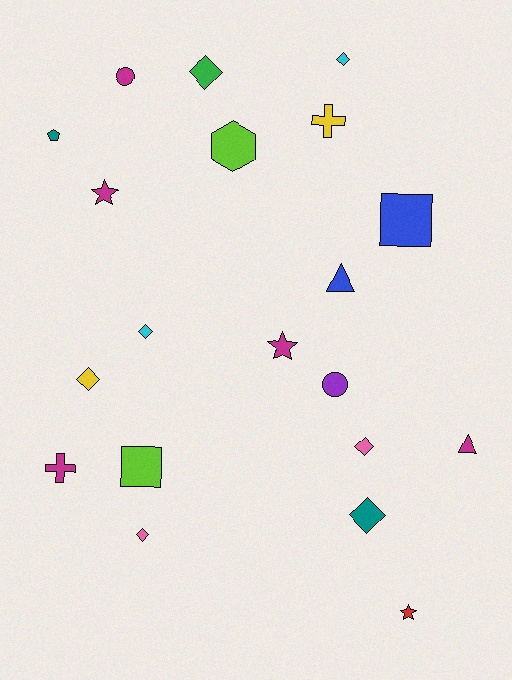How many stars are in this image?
There are 3 stars.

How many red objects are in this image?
There is 1 red object.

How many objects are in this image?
There are 20 objects.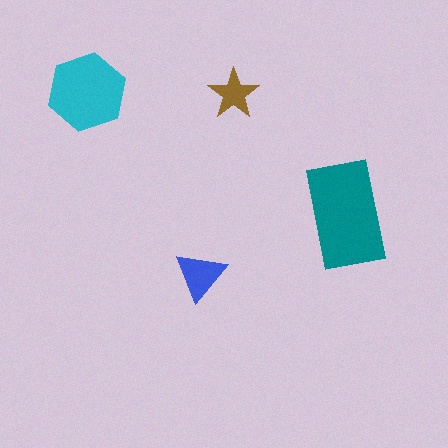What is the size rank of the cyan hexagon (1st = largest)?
2nd.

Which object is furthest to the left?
The cyan hexagon is leftmost.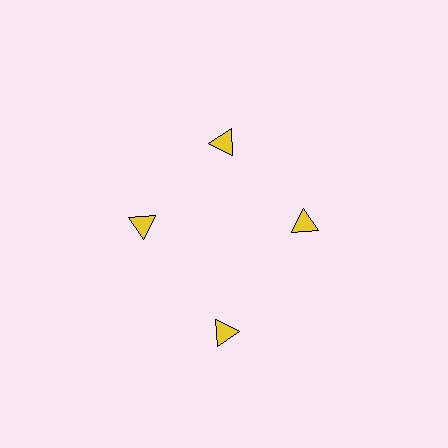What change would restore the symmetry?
The symmetry would be restored by moving it inward, back onto the ring so that all 4 triangles sit at equal angles and equal distance from the center.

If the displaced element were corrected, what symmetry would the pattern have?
It would have 4-fold rotational symmetry — the pattern would map onto itself every 90 degrees.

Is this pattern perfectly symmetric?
No. The 4 yellow triangles are arranged in a ring, but one element near the 6 o'clock position is pushed outward from the center, breaking the 4-fold rotational symmetry.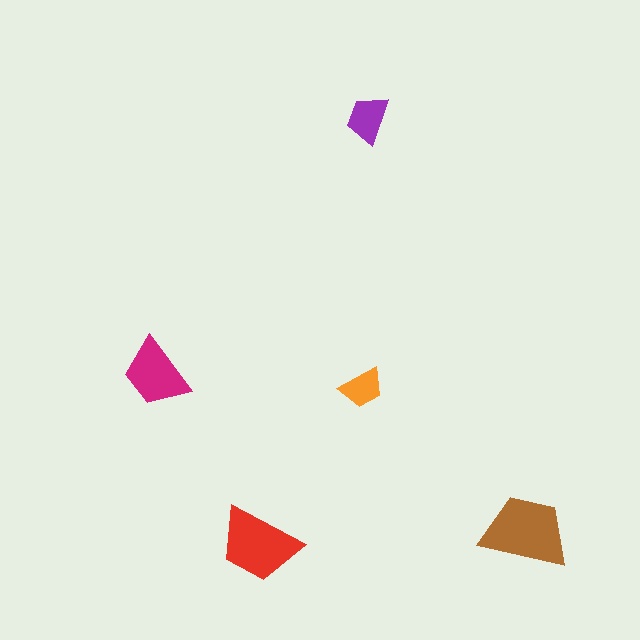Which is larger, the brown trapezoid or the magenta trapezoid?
The brown one.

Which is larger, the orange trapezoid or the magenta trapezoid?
The magenta one.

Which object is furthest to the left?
The magenta trapezoid is leftmost.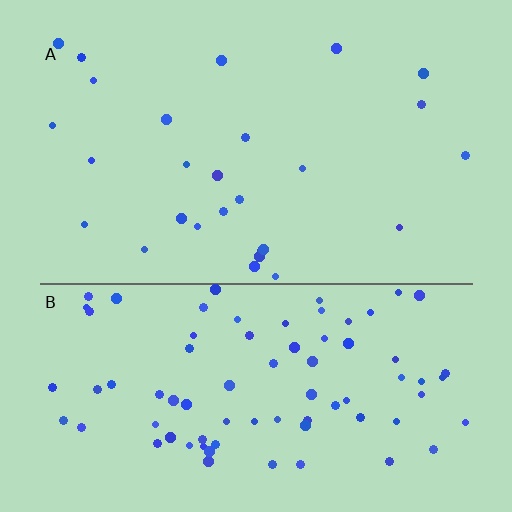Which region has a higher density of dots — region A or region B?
B (the bottom).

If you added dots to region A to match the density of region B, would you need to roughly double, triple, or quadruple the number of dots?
Approximately triple.